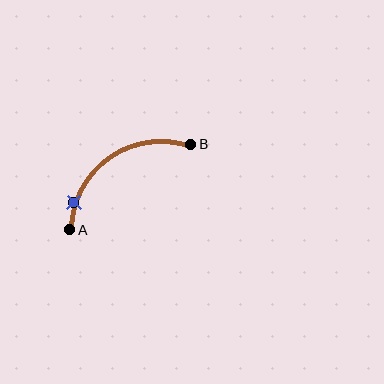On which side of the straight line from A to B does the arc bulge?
The arc bulges above and to the left of the straight line connecting A and B.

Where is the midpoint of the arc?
The arc midpoint is the point on the curve farthest from the straight line joining A and B. It sits above and to the left of that line.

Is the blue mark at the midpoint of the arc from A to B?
No. The blue mark lies on the arc but is closer to endpoint A. The arc midpoint would be at the point on the curve equidistant along the arc from both A and B.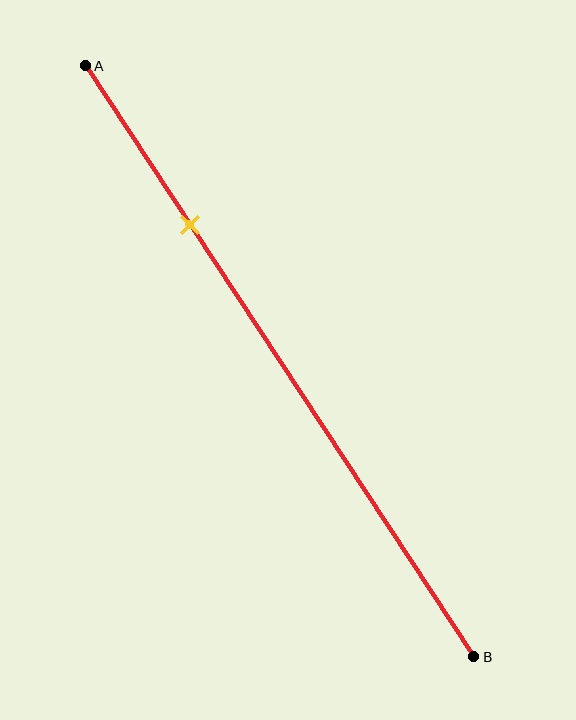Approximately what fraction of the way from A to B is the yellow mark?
The yellow mark is approximately 25% of the way from A to B.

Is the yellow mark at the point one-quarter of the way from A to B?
Yes, the mark is approximately at the one-quarter point.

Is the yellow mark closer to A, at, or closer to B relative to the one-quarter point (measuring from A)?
The yellow mark is approximately at the one-quarter point of segment AB.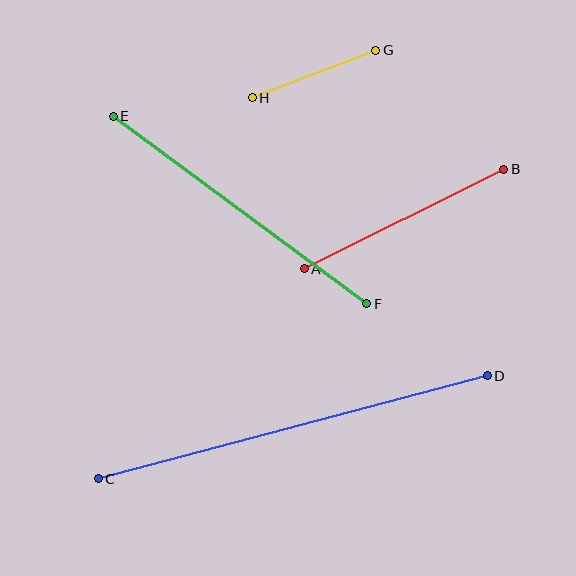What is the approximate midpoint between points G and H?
The midpoint is at approximately (314, 74) pixels.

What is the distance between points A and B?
The distance is approximately 223 pixels.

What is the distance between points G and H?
The distance is approximately 133 pixels.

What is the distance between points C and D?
The distance is approximately 402 pixels.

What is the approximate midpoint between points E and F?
The midpoint is at approximately (240, 210) pixels.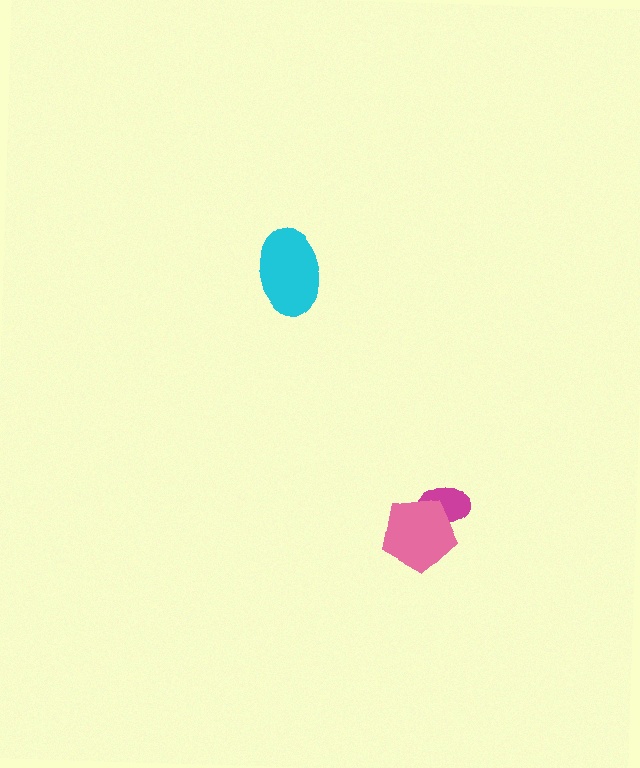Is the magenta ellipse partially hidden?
Yes, it is partially covered by another shape.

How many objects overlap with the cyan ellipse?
0 objects overlap with the cyan ellipse.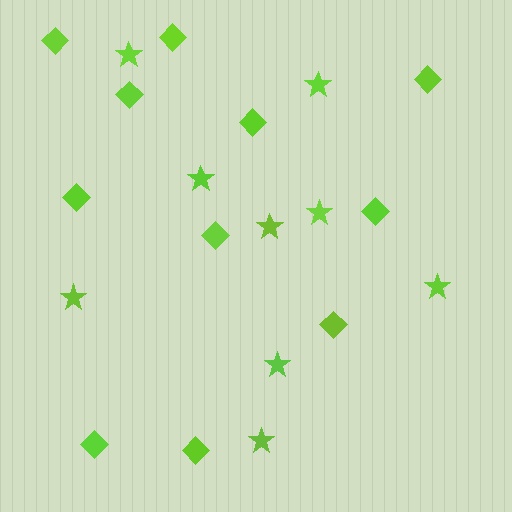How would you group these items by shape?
There are 2 groups: one group of stars (9) and one group of diamonds (11).